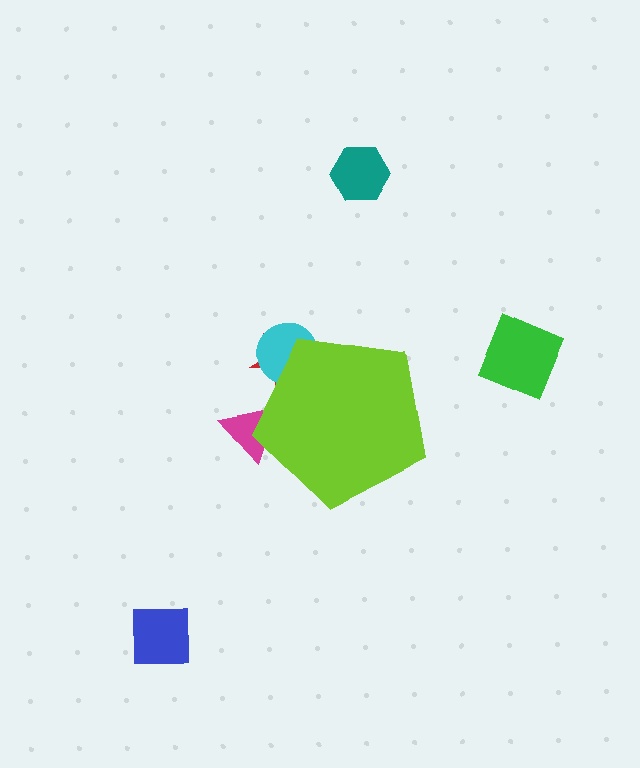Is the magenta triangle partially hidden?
Yes, the magenta triangle is partially hidden behind the lime pentagon.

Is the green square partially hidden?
No, the green square is fully visible.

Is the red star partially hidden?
Yes, the red star is partially hidden behind the lime pentagon.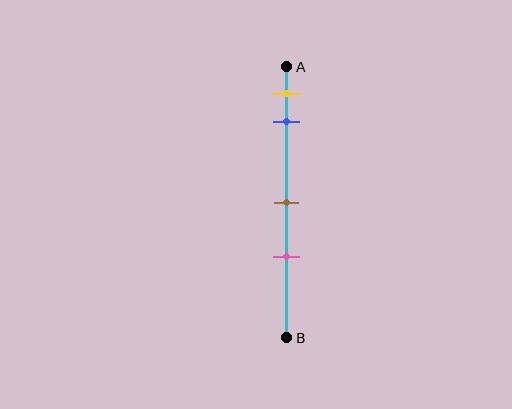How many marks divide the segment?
There are 4 marks dividing the segment.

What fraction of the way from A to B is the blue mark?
The blue mark is approximately 20% (0.2) of the way from A to B.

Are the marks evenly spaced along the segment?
No, the marks are not evenly spaced.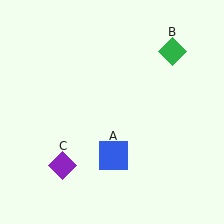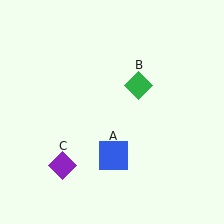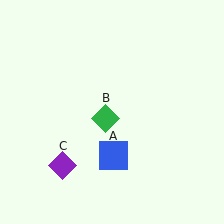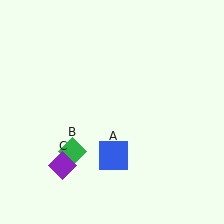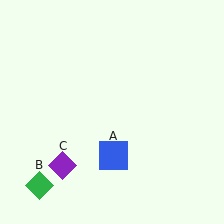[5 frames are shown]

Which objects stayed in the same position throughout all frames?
Blue square (object A) and purple diamond (object C) remained stationary.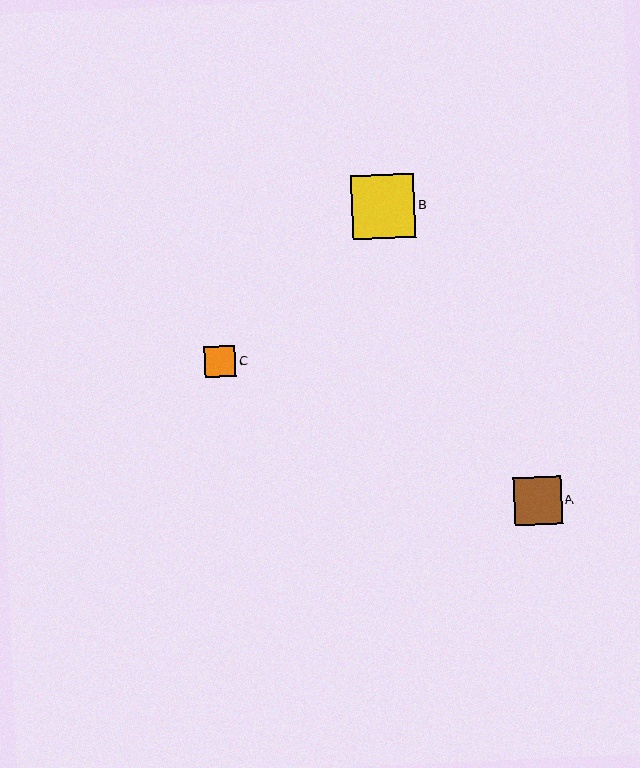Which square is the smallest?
Square C is the smallest with a size of approximately 31 pixels.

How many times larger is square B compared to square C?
Square B is approximately 2.1 times the size of square C.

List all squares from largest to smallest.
From largest to smallest: B, A, C.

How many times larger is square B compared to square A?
Square B is approximately 1.3 times the size of square A.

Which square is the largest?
Square B is the largest with a size of approximately 63 pixels.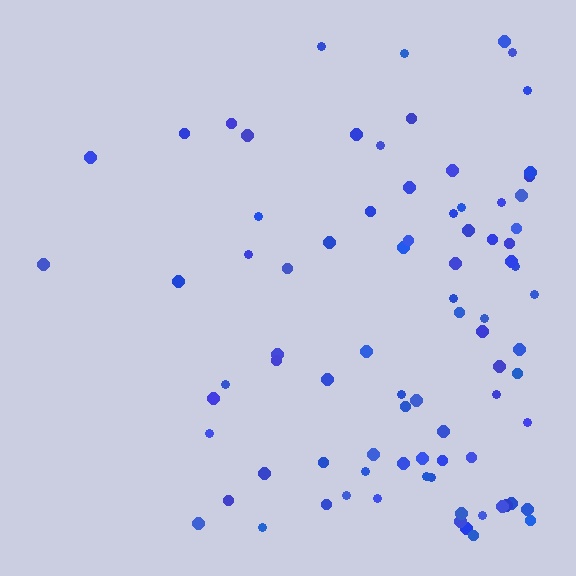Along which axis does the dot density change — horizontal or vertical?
Horizontal.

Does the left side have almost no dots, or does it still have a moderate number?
Still a moderate number, just noticeably fewer than the right.